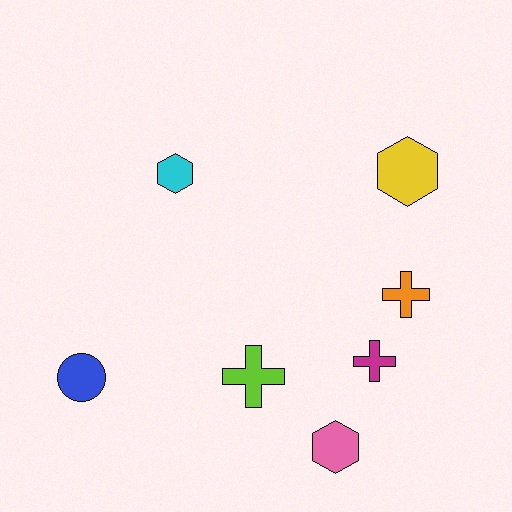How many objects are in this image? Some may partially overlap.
There are 7 objects.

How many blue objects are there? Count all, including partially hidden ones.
There is 1 blue object.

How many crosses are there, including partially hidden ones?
There are 3 crosses.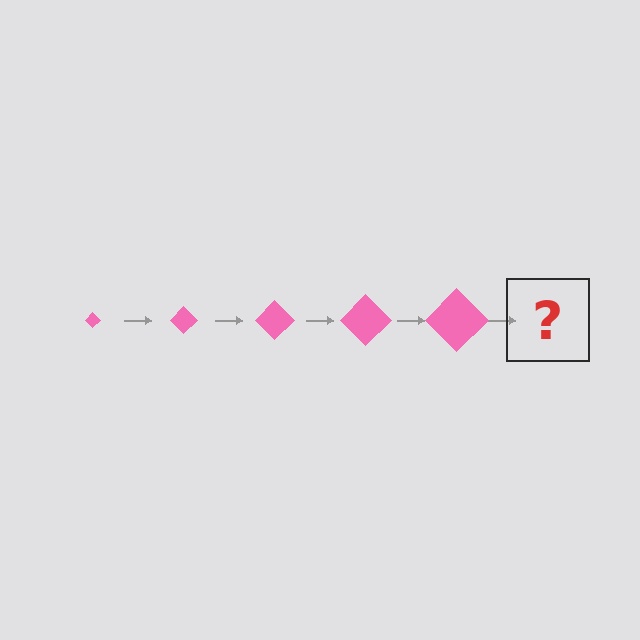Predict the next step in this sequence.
The next step is a pink diamond, larger than the previous one.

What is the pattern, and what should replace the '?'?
The pattern is that the diamond gets progressively larger each step. The '?' should be a pink diamond, larger than the previous one.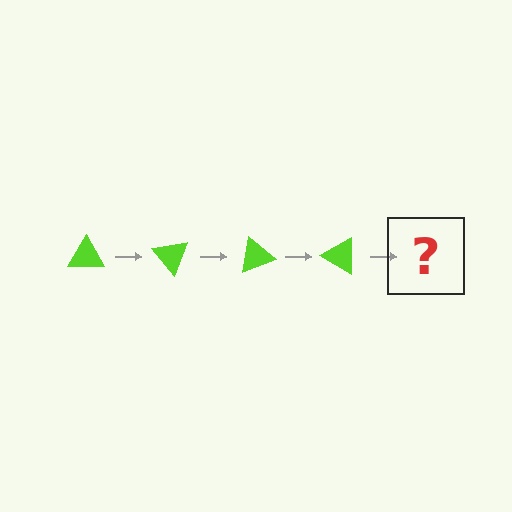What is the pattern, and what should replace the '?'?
The pattern is that the triangle rotates 50 degrees each step. The '?' should be a lime triangle rotated 200 degrees.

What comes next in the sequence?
The next element should be a lime triangle rotated 200 degrees.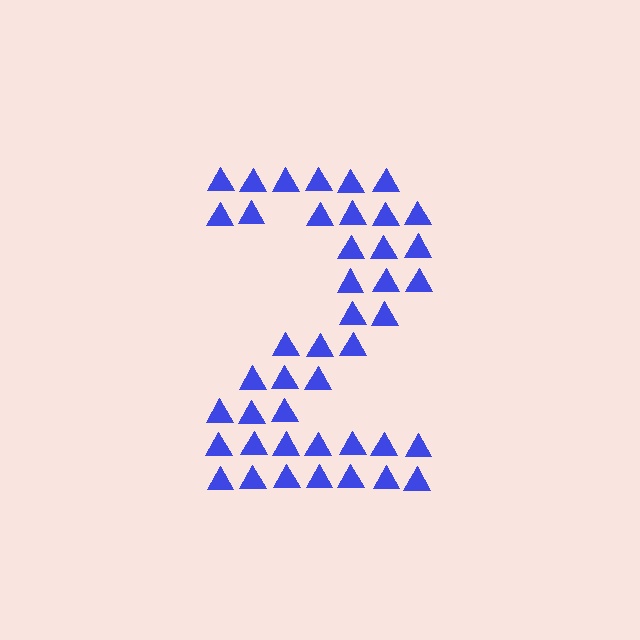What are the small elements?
The small elements are triangles.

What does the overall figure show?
The overall figure shows the digit 2.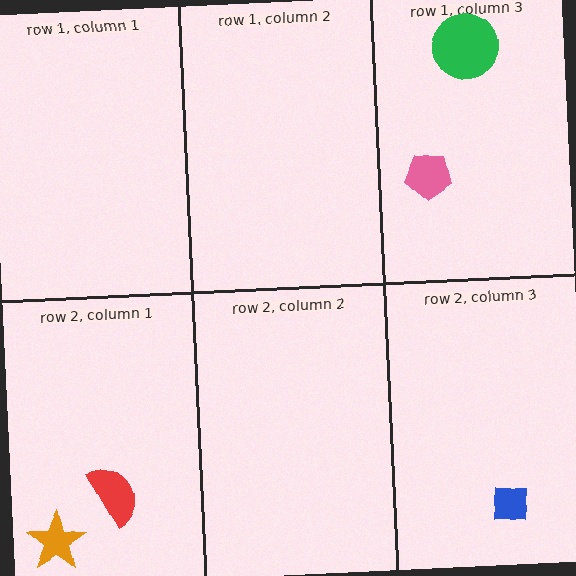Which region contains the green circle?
The row 1, column 3 region.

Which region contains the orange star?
The row 2, column 1 region.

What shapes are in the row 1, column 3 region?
The green circle, the pink pentagon.